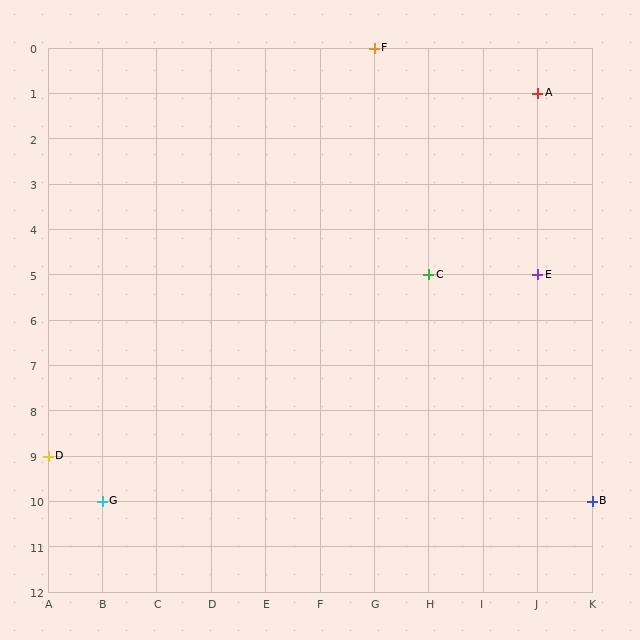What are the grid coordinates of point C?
Point C is at grid coordinates (H, 5).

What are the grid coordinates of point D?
Point D is at grid coordinates (A, 9).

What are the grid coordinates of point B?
Point B is at grid coordinates (K, 10).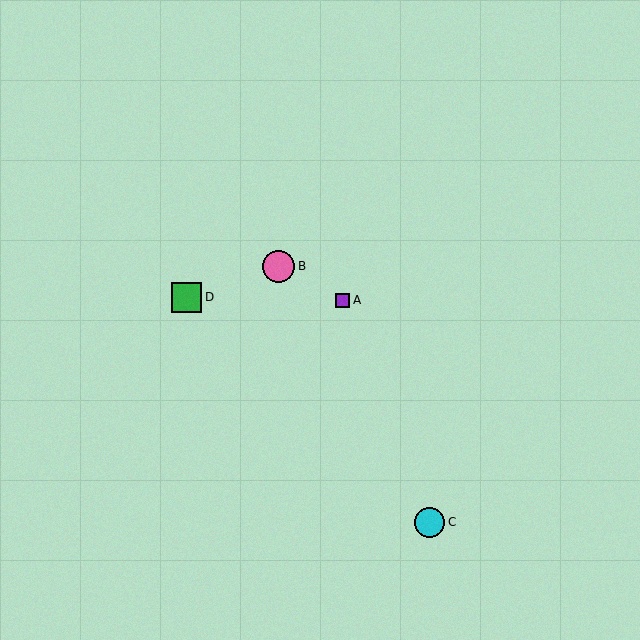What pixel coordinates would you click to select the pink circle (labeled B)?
Click at (279, 266) to select the pink circle B.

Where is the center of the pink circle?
The center of the pink circle is at (279, 266).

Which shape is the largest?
The pink circle (labeled B) is the largest.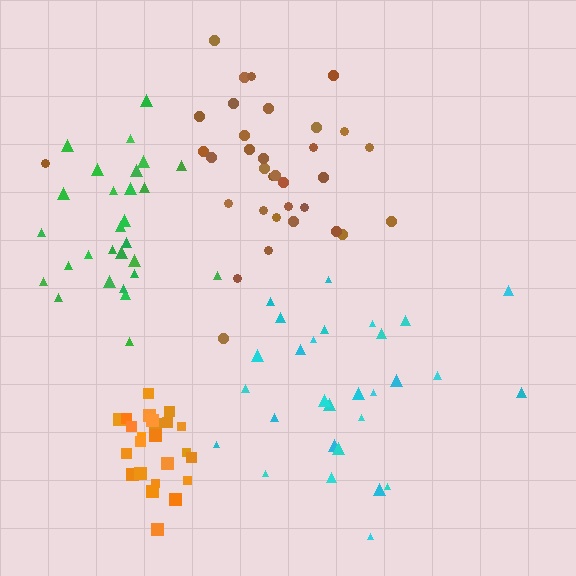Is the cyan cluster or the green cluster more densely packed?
Green.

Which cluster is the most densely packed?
Orange.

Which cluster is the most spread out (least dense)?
Cyan.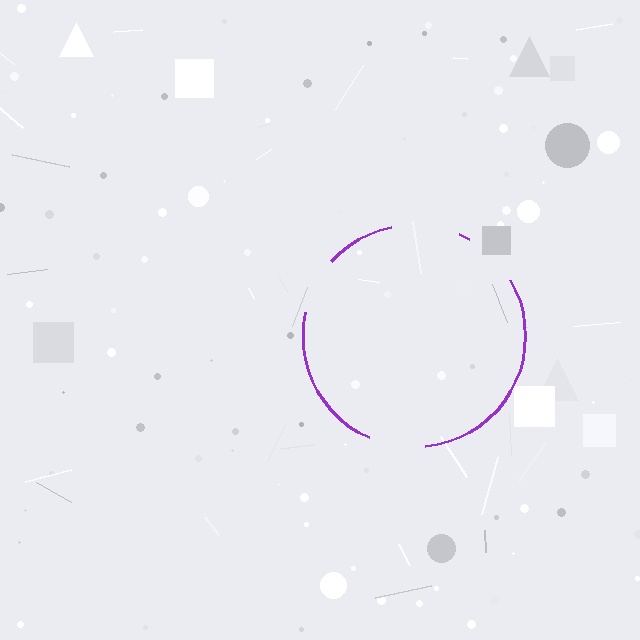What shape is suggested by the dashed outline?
The dashed outline suggests a circle.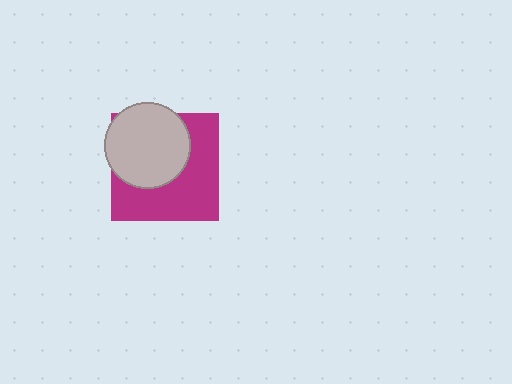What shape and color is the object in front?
The object in front is a light gray circle.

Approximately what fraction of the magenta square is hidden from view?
Roughly 45% of the magenta square is hidden behind the light gray circle.